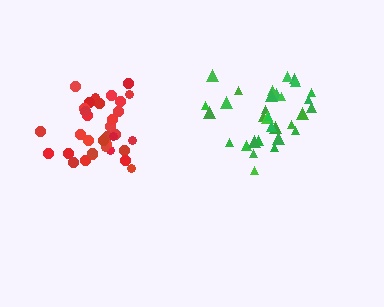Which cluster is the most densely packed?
Red.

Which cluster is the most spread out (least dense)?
Green.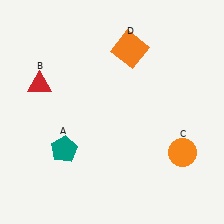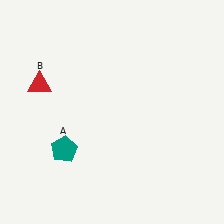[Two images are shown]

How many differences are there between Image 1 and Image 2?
There are 2 differences between the two images.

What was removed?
The orange circle (C), the orange square (D) were removed in Image 2.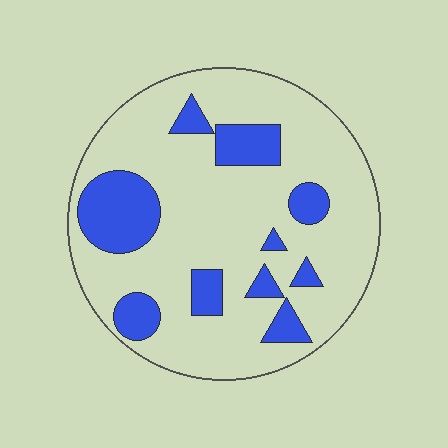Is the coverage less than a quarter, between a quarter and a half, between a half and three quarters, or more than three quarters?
Less than a quarter.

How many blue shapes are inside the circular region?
10.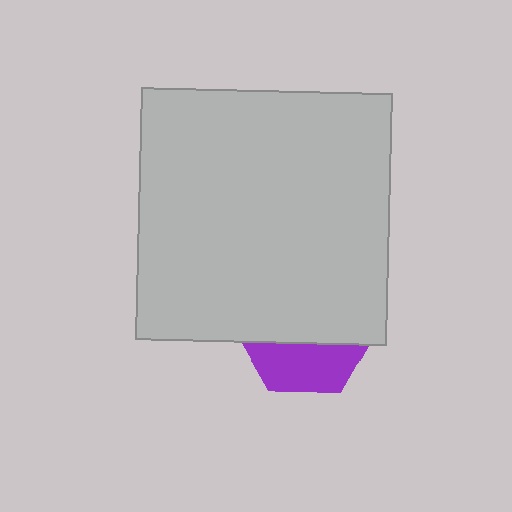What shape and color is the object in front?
The object in front is a light gray square.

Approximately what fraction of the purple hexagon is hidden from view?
Roughly 65% of the purple hexagon is hidden behind the light gray square.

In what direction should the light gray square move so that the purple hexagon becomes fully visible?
The light gray square should move up. That is the shortest direction to clear the overlap and leave the purple hexagon fully visible.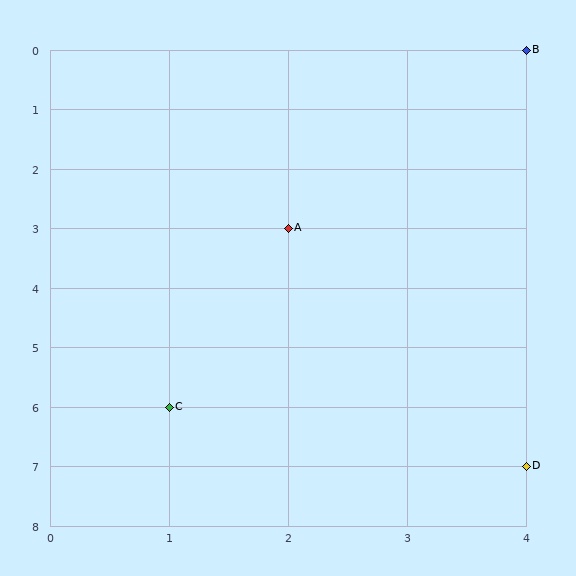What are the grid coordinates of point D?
Point D is at grid coordinates (4, 7).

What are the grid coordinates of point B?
Point B is at grid coordinates (4, 0).